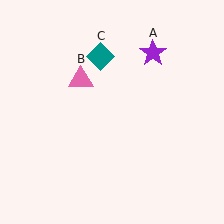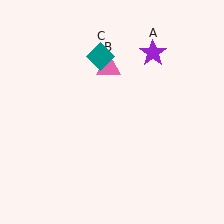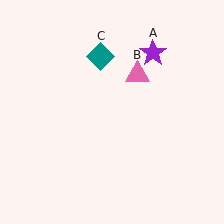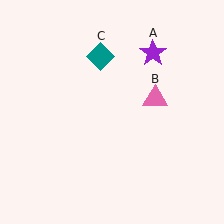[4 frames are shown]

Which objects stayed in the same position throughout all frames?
Purple star (object A) and teal diamond (object C) remained stationary.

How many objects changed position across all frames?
1 object changed position: pink triangle (object B).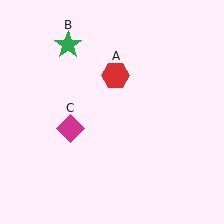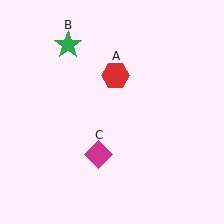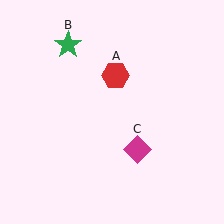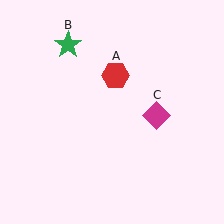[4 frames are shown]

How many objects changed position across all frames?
1 object changed position: magenta diamond (object C).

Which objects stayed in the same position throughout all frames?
Red hexagon (object A) and green star (object B) remained stationary.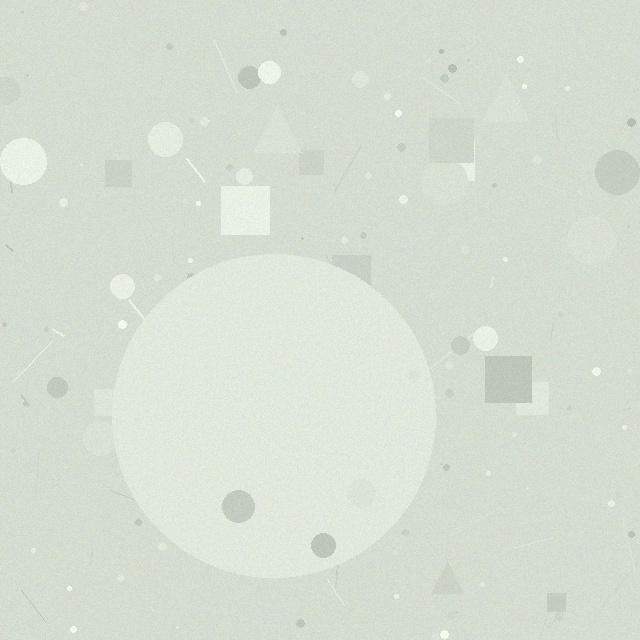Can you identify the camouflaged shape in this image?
The camouflaged shape is a circle.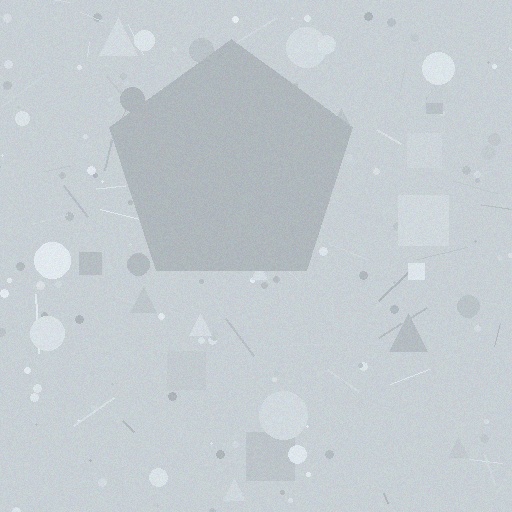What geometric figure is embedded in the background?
A pentagon is embedded in the background.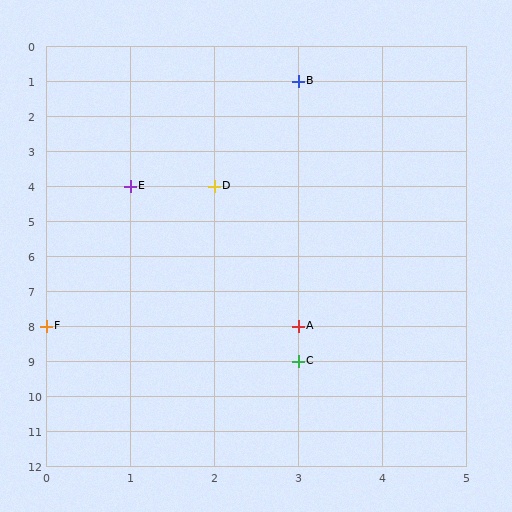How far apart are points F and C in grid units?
Points F and C are 3 columns and 1 row apart (about 3.2 grid units diagonally).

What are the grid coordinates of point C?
Point C is at grid coordinates (3, 9).